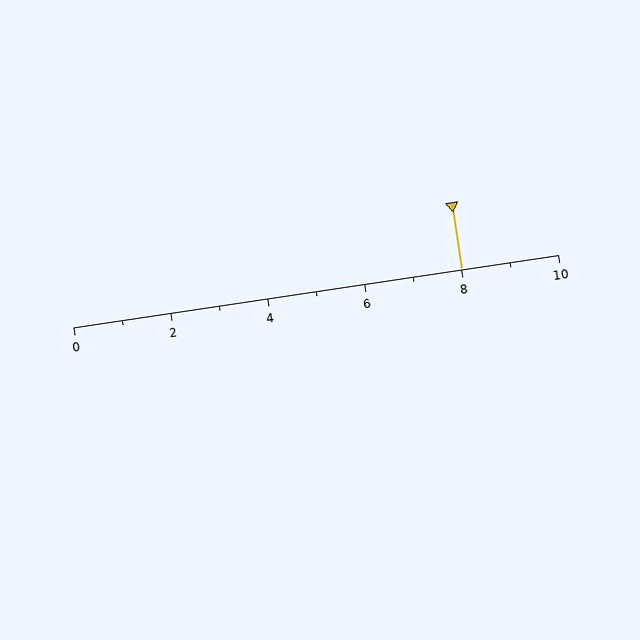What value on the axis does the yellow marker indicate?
The marker indicates approximately 8.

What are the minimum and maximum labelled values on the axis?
The axis runs from 0 to 10.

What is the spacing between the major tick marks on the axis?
The major ticks are spaced 2 apart.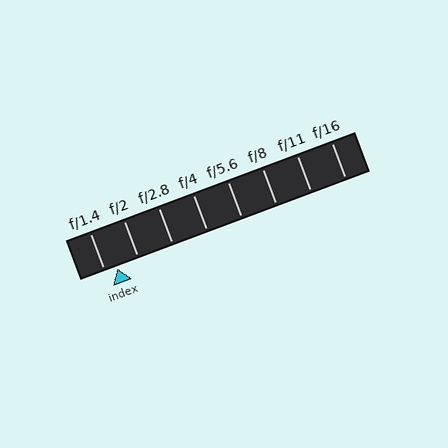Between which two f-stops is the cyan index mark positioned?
The index mark is between f/1.4 and f/2.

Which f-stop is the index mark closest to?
The index mark is closest to f/1.4.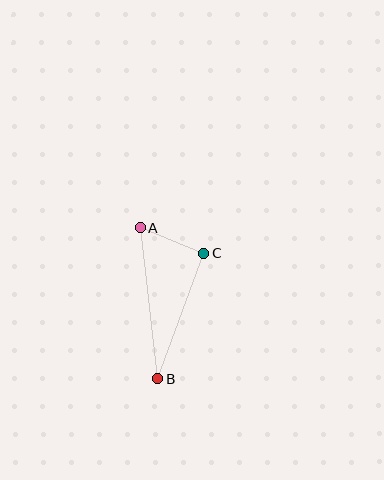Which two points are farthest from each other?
Points A and B are farthest from each other.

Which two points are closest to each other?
Points A and C are closest to each other.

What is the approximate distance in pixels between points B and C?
The distance between B and C is approximately 134 pixels.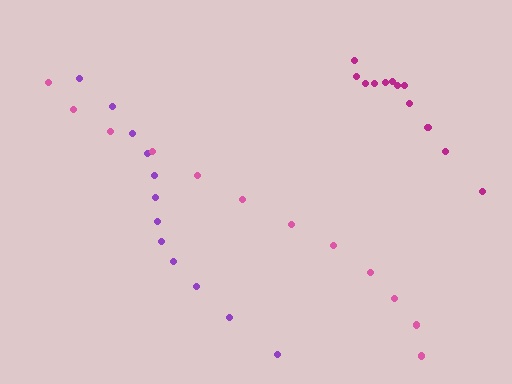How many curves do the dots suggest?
There are 3 distinct paths.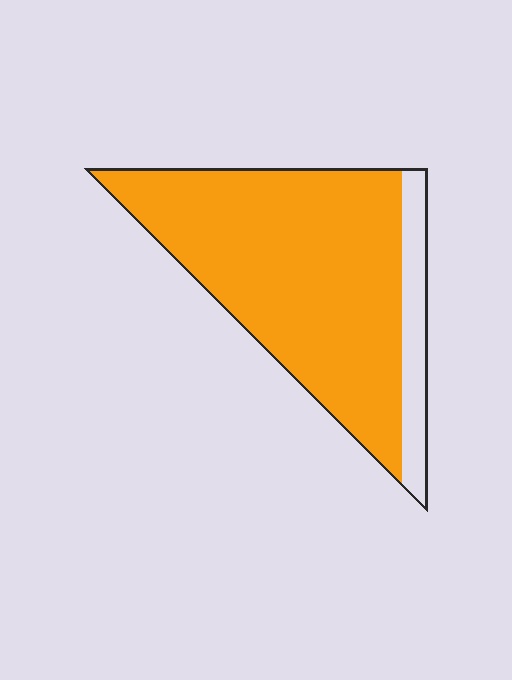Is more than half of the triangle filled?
Yes.